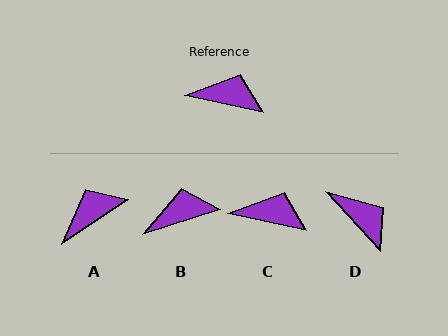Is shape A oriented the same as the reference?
No, it is off by about 46 degrees.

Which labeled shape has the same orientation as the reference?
C.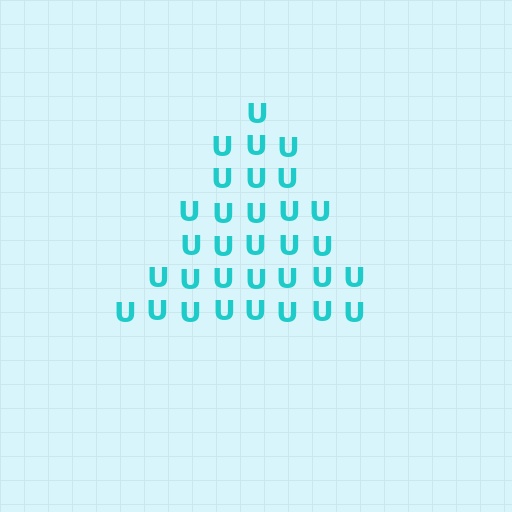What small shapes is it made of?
It is made of small letter U's.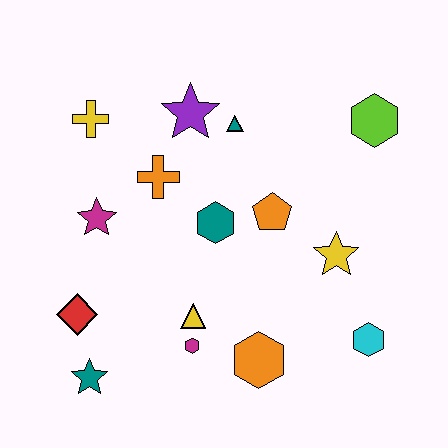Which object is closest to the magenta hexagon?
The yellow triangle is closest to the magenta hexagon.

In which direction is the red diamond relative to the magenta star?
The red diamond is below the magenta star.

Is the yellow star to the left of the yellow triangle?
No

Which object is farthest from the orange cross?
The cyan hexagon is farthest from the orange cross.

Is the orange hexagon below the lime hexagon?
Yes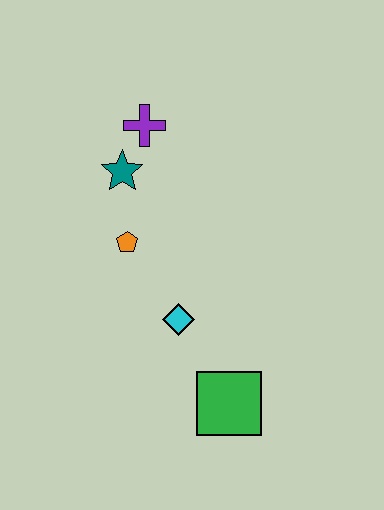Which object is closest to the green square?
The cyan diamond is closest to the green square.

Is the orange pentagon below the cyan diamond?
No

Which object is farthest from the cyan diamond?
The purple cross is farthest from the cyan diamond.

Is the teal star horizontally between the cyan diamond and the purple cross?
No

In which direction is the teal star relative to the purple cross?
The teal star is below the purple cross.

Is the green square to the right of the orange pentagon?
Yes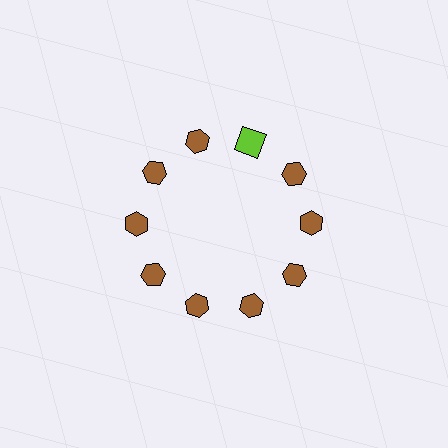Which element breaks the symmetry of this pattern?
The lime square at roughly the 1 o'clock position breaks the symmetry. All other shapes are brown hexagons.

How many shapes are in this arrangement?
There are 10 shapes arranged in a ring pattern.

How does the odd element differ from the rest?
It differs in both color (lime instead of brown) and shape (square instead of hexagon).